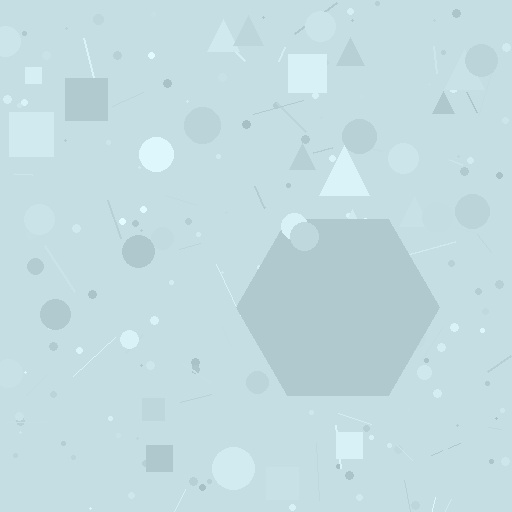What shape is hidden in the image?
A hexagon is hidden in the image.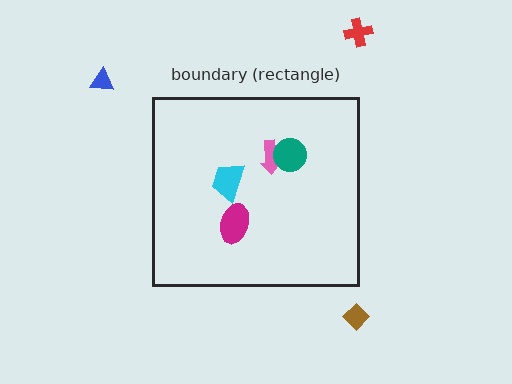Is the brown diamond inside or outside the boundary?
Outside.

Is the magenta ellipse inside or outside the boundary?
Inside.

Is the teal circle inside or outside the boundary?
Inside.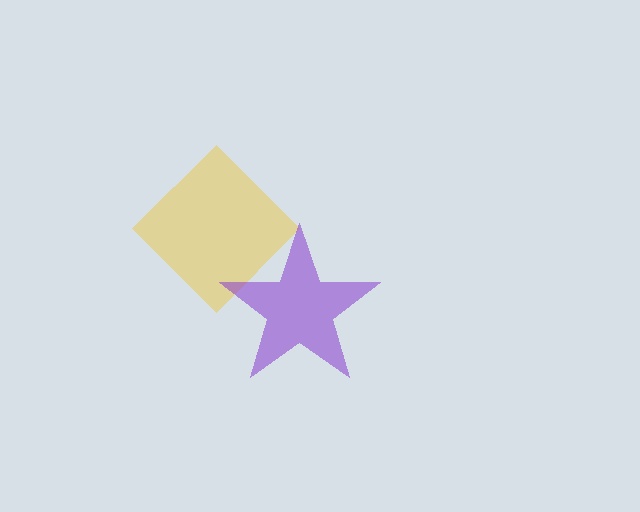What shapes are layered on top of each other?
The layered shapes are: a yellow diamond, a purple star.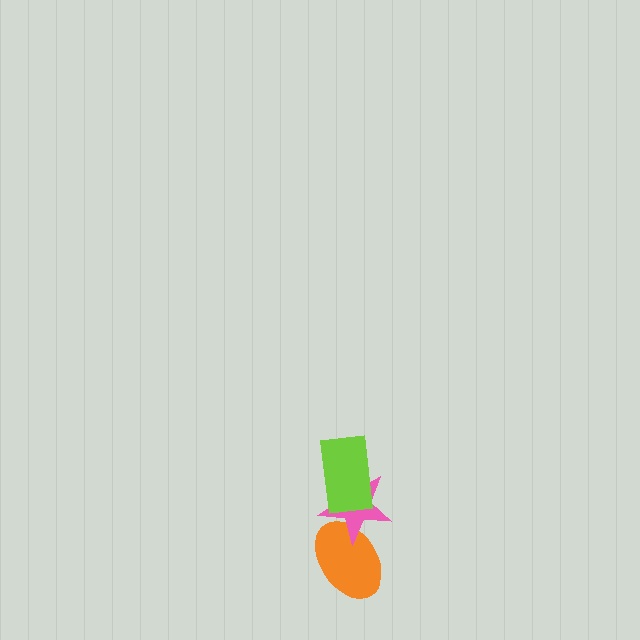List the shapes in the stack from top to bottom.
From top to bottom: the lime rectangle, the pink star, the orange ellipse.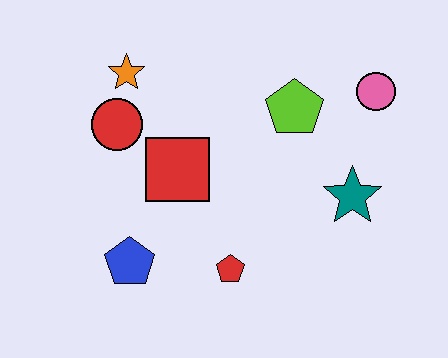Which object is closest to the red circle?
The orange star is closest to the red circle.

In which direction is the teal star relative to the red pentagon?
The teal star is to the right of the red pentagon.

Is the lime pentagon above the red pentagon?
Yes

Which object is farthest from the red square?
The pink circle is farthest from the red square.